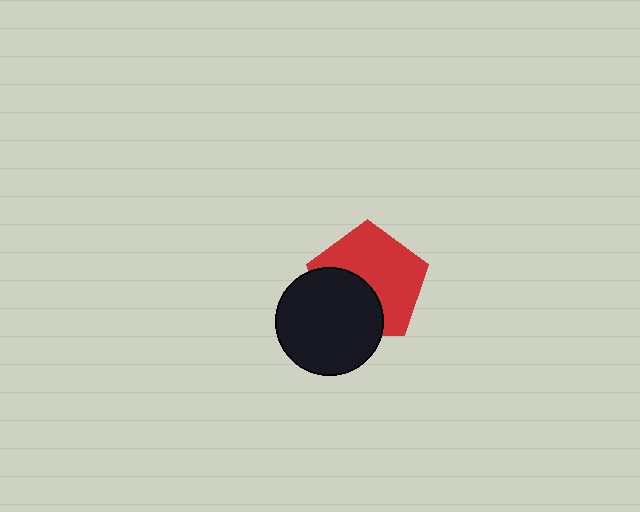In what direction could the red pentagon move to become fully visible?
The red pentagon could move toward the upper-right. That would shift it out from behind the black circle entirely.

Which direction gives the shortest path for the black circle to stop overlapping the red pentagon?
Moving toward the lower-left gives the shortest separation.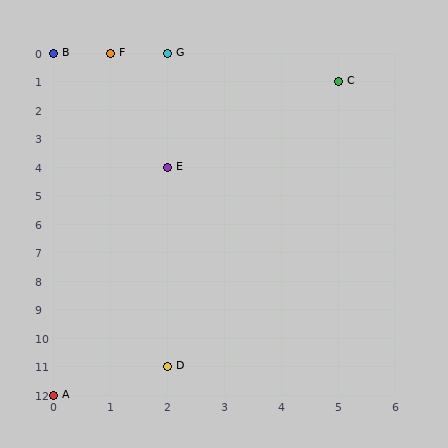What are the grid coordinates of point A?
Point A is at grid coordinates (0, 12).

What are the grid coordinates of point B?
Point B is at grid coordinates (0, 0).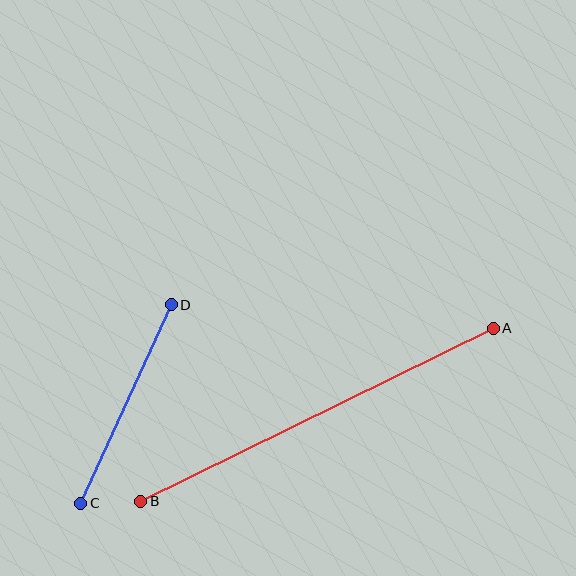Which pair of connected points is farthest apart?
Points A and B are farthest apart.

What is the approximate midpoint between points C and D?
The midpoint is at approximately (126, 404) pixels.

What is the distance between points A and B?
The distance is approximately 393 pixels.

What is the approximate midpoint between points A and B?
The midpoint is at approximately (317, 415) pixels.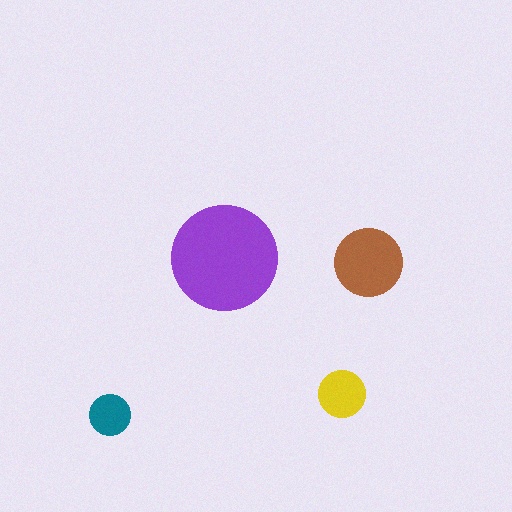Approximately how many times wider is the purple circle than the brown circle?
About 1.5 times wider.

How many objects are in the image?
There are 4 objects in the image.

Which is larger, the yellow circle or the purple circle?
The purple one.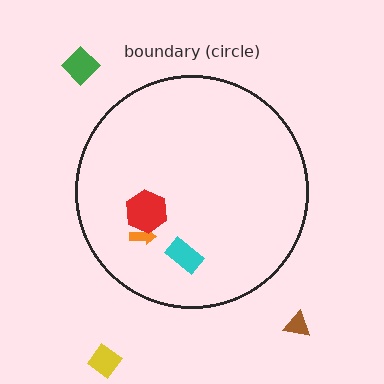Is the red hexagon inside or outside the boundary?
Inside.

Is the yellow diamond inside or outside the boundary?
Outside.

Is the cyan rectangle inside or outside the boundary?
Inside.